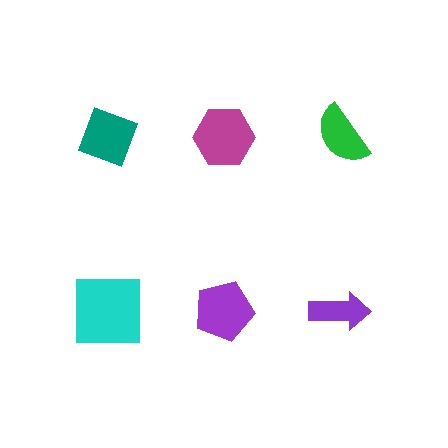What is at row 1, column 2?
A magenta hexagon.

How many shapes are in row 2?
3 shapes.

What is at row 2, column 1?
A cyan square.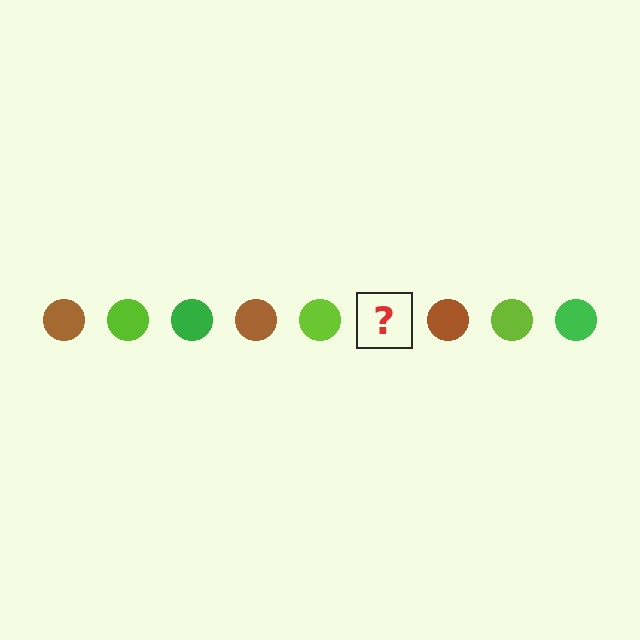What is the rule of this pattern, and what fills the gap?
The rule is that the pattern cycles through brown, lime, green circles. The gap should be filled with a green circle.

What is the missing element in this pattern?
The missing element is a green circle.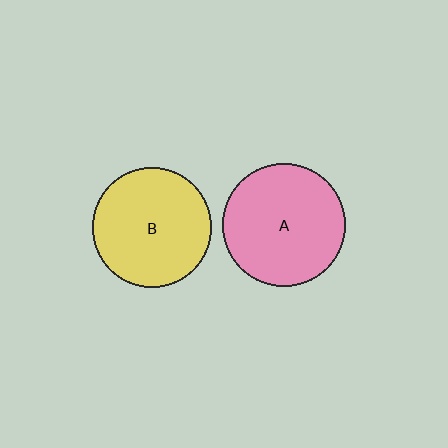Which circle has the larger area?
Circle A (pink).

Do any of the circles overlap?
No, none of the circles overlap.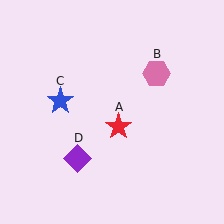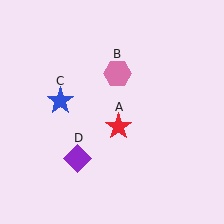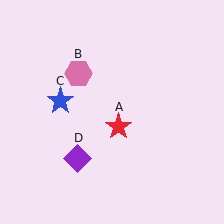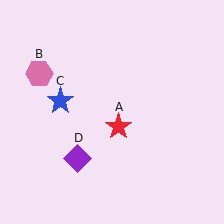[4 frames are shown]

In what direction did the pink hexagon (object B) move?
The pink hexagon (object B) moved left.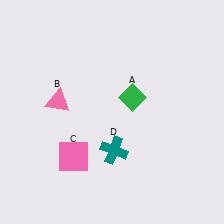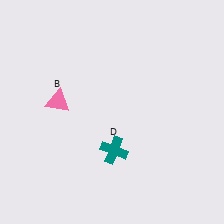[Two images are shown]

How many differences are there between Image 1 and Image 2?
There are 2 differences between the two images.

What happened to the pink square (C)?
The pink square (C) was removed in Image 2. It was in the bottom-left area of Image 1.